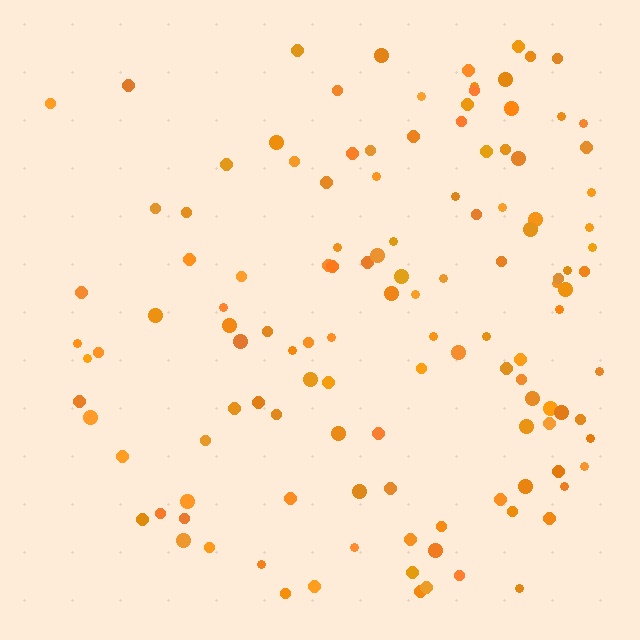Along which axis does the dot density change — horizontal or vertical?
Horizontal.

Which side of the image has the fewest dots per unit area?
The left.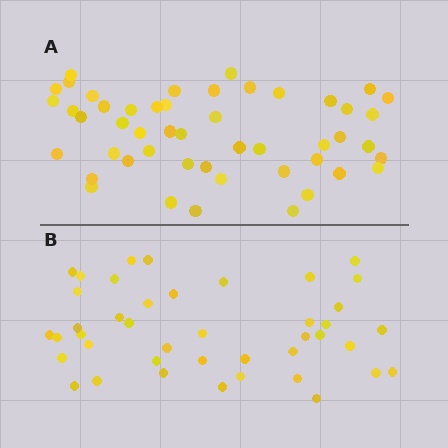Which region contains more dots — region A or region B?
Region A (the top region) has more dots.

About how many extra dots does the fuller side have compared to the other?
Region A has roughly 8 or so more dots than region B.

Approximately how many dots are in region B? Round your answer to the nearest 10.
About 40 dots. (The exact count is 42, which rounds to 40.)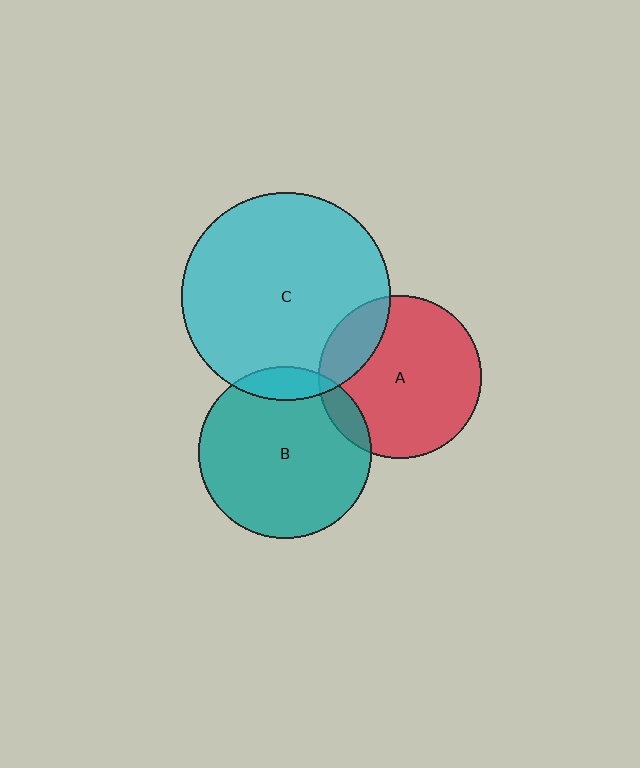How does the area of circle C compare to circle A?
Approximately 1.6 times.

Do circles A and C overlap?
Yes.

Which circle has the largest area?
Circle C (cyan).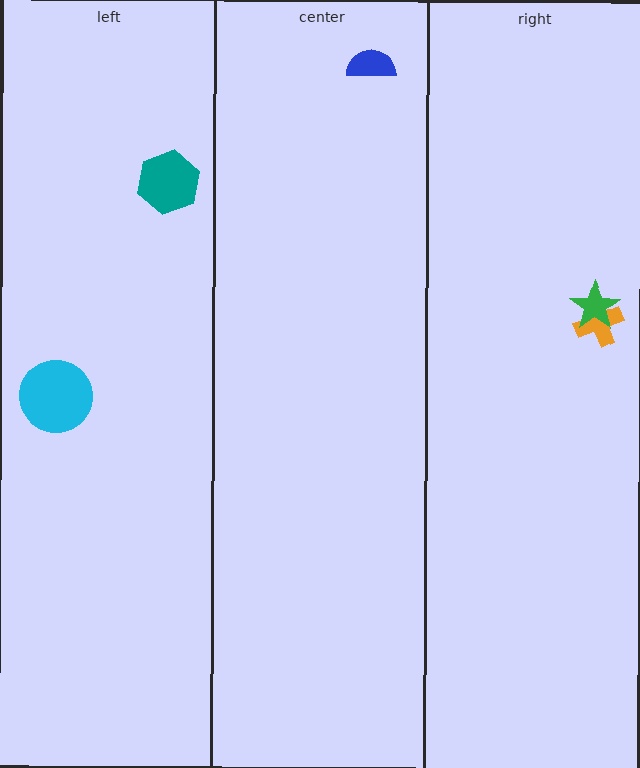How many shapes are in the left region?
2.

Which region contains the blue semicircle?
The center region.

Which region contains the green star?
The right region.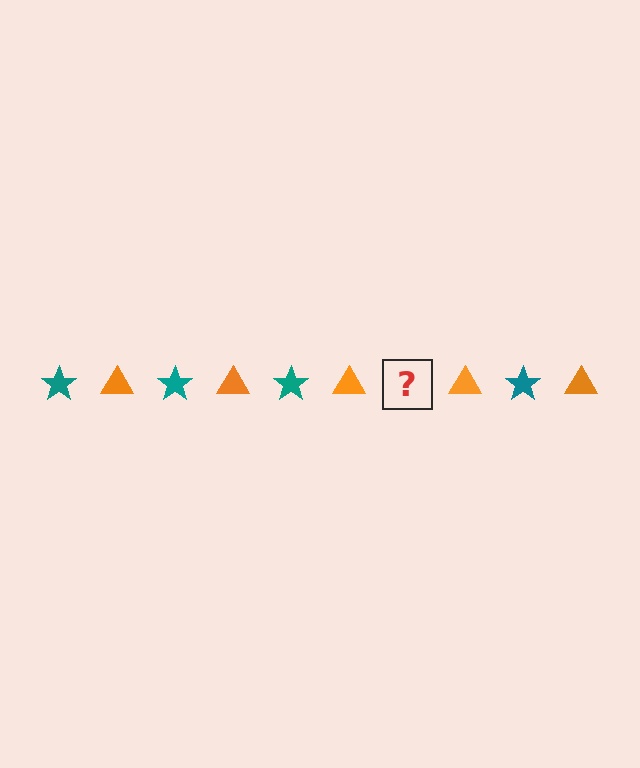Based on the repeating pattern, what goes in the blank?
The blank should be a teal star.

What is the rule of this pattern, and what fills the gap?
The rule is that the pattern alternates between teal star and orange triangle. The gap should be filled with a teal star.